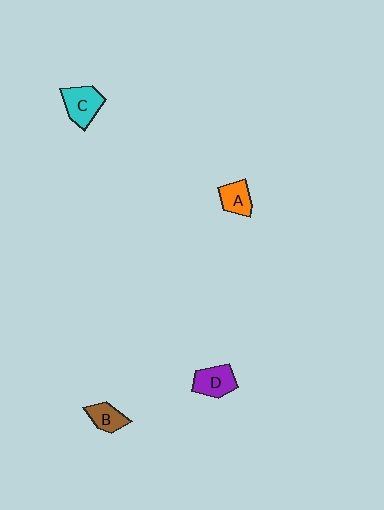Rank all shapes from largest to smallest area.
From largest to smallest: C (cyan), D (purple), A (orange), B (brown).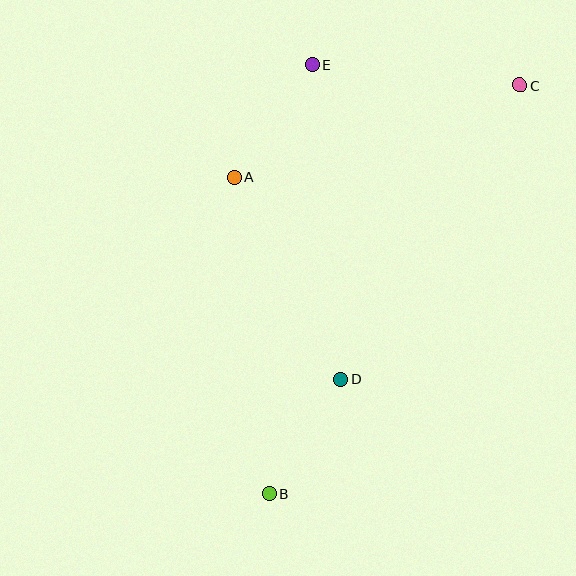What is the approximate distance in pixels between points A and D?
The distance between A and D is approximately 229 pixels.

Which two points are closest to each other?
Points B and D are closest to each other.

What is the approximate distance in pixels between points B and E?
The distance between B and E is approximately 431 pixels.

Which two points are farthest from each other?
Points B and C are farthest from each other.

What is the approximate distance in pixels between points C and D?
The distance between C and D is approximately 344 pixels.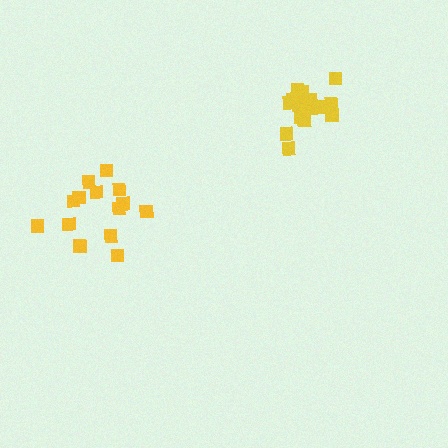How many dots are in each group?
Group 1: 17 dots, Group 2: 14 dots (31 total).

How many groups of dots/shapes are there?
There are 2 groups.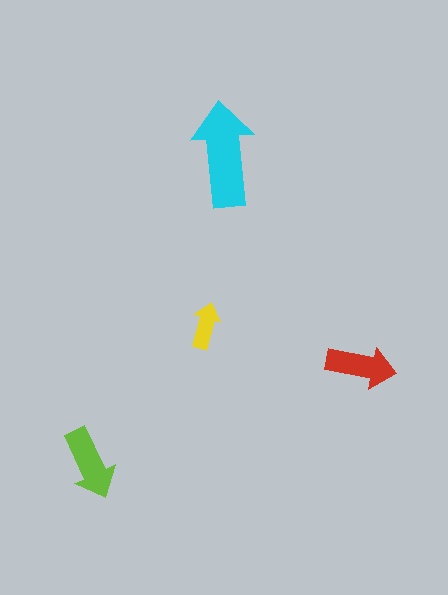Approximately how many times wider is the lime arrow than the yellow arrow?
About 1.5 times wider.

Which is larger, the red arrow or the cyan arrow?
The cyan one.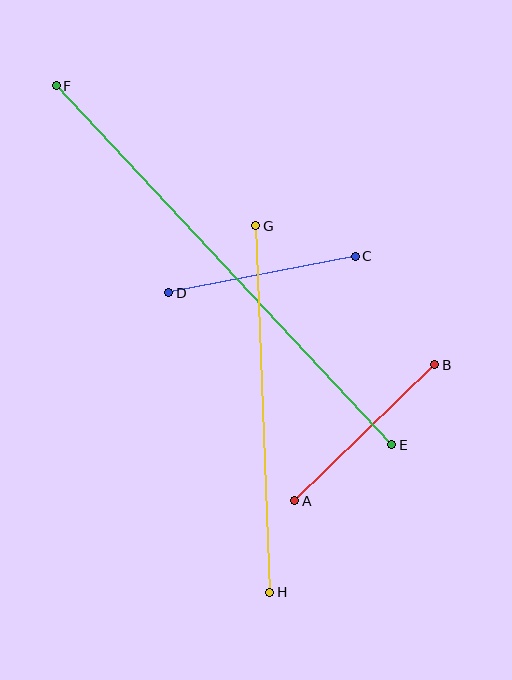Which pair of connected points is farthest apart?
Points E and F are farthest apart.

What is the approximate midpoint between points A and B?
The midpoint is at approximately (365, 433) pixels.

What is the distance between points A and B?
The distance is approximately 195 pixels.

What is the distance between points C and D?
The distance is approximately 190 pixels.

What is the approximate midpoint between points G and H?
The midpoint is at approximately (263, 409) pixels.